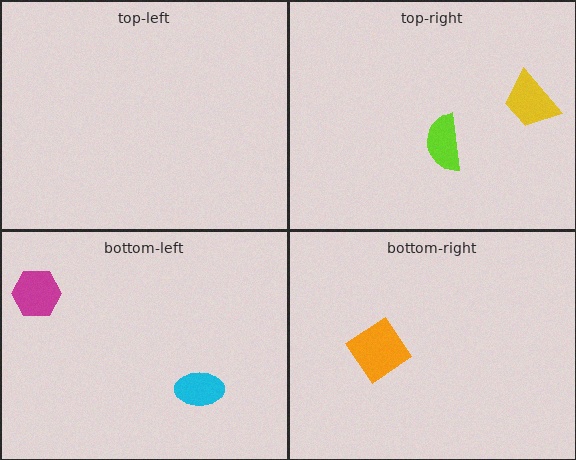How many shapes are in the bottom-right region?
1.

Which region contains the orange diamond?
The bottom-right region.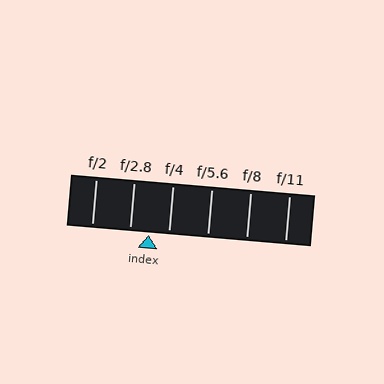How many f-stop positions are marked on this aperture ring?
There are 6 f-stop positions marked.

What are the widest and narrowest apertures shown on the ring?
The widest aperture shown is f/2 and the narrowest is f/11.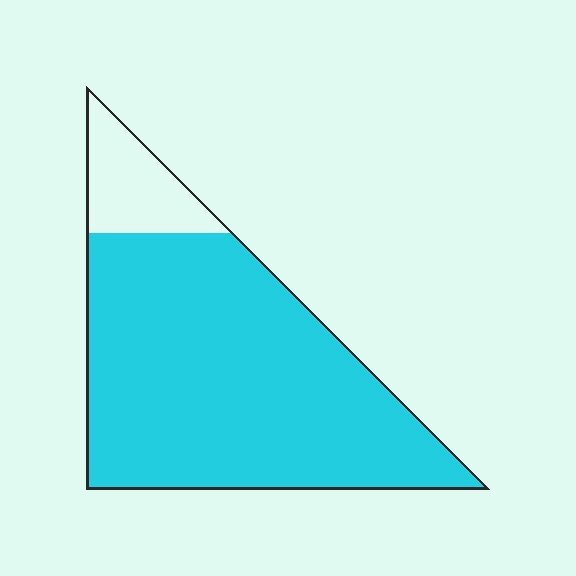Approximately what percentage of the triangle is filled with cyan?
Approximately 85%.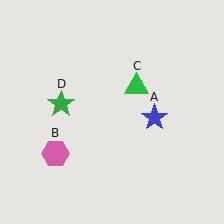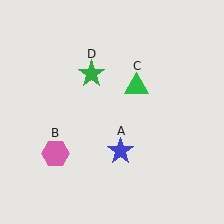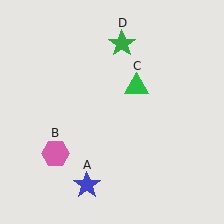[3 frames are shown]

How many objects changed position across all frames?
2 objects changed position: blue star (object A), green star (object D).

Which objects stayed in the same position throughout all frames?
Pink hexagon (object B) and green triangle (object C) remained stationary.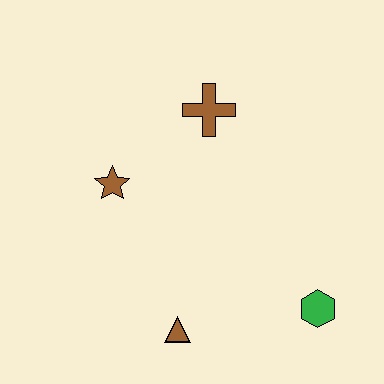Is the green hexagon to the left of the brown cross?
No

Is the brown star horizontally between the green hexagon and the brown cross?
No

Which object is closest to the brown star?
The brown cross is closest to the brown star.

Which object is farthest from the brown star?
The green hexagon is farthest from the brown star.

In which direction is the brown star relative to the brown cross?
The brown star is to the left of the brown cross.